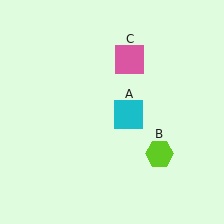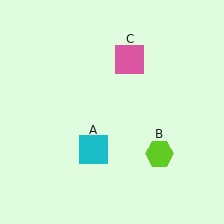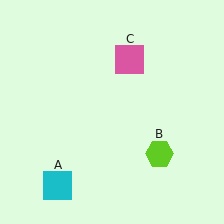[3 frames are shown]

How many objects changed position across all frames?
1 object changed position: cyan square (object A).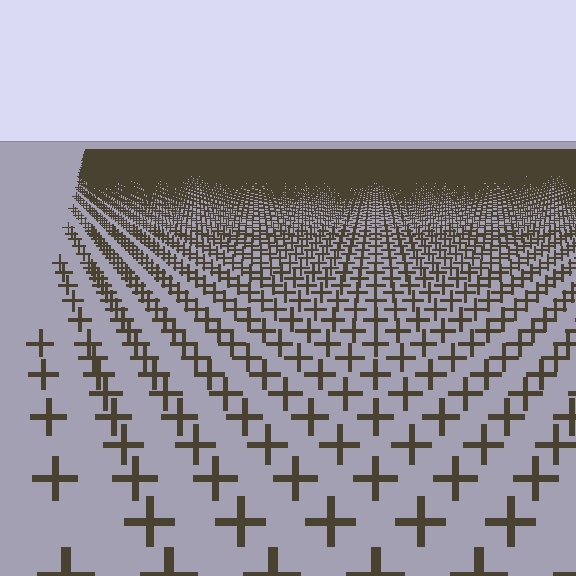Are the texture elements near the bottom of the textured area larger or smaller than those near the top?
Larger. Near the bottom, elements are closer to the viewer and appear at a bigger on-screen size.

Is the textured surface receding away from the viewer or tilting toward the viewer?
The surface is receding away from the viewer. Texture elements get smaller and denser toward the top.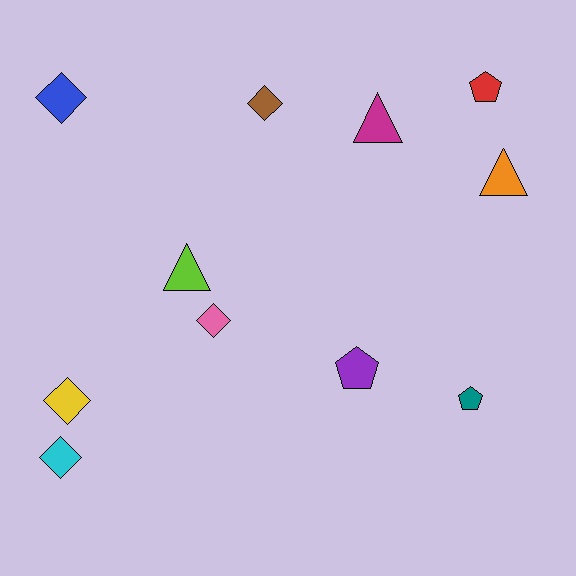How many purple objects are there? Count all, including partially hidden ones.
There is 1 purple object.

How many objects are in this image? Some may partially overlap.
There are 11 objects.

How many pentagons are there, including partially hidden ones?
There are 3 pentagons.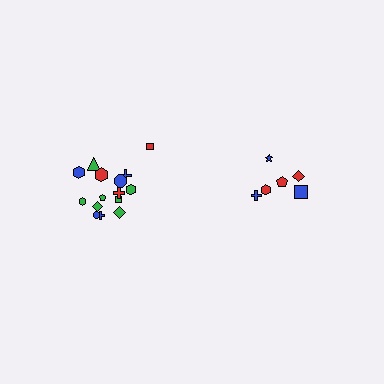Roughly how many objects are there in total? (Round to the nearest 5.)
Roughly 20 objects in total.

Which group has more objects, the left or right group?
The left group.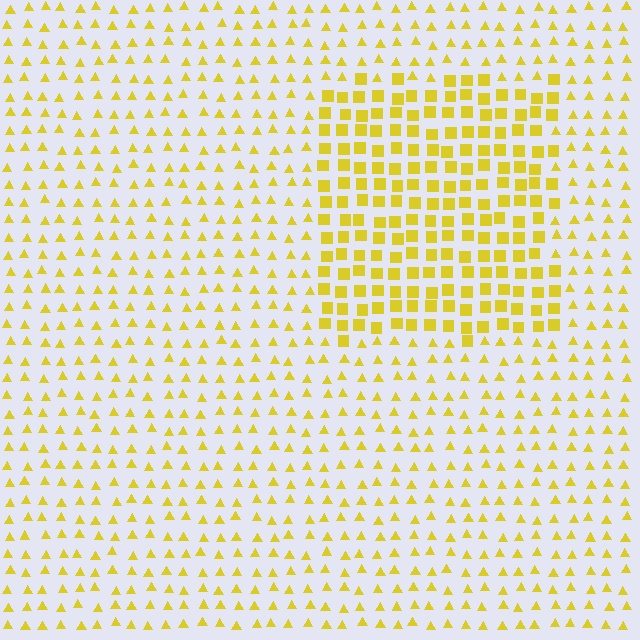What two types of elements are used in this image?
The image uses squares inside the rectangle region and triangles outside it.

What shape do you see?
I see a rectangle.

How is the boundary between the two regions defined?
The boundary is defined by a change in element shape: squares inside vs. triangles outside. All elements share the same color and spacing.